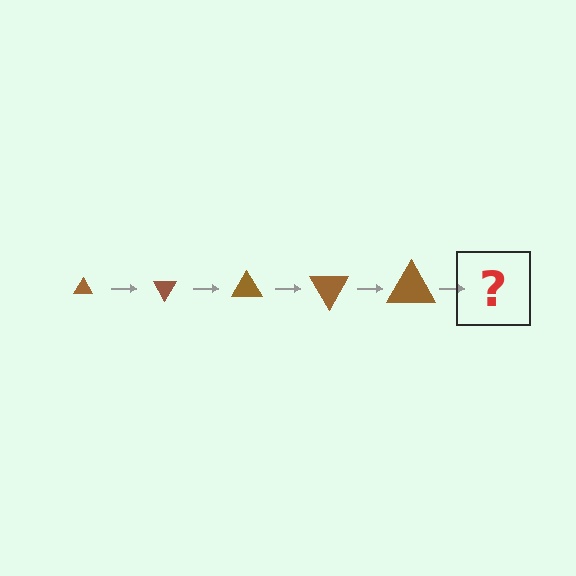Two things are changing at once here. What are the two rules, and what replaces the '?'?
The two rules are that the triangle grows larger each step and it rotates 60 degrees each step. The '?' should be a triangle, larger than the previous one and rotated 300 degrees from the start.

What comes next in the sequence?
The next element should be a triangle, larger than the previous one and rotated 300 degrees from the start.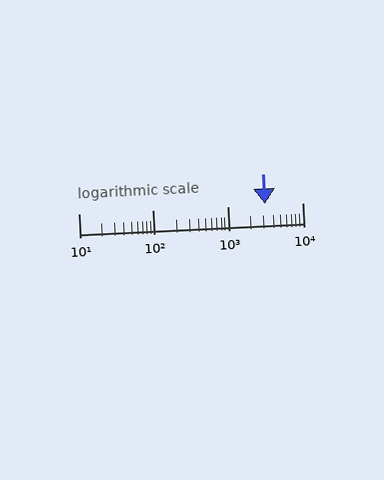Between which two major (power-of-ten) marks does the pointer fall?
The pointer is between 1000 and 10000.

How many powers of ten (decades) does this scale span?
The scale spans 3 decades, from 10 to 10000.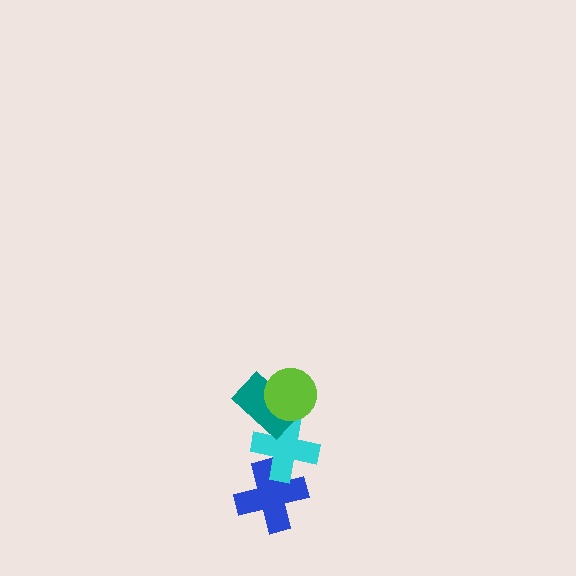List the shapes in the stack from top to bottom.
From top to bottom: the lime circle, the teal rectangle, the cyan cross, the blue cross.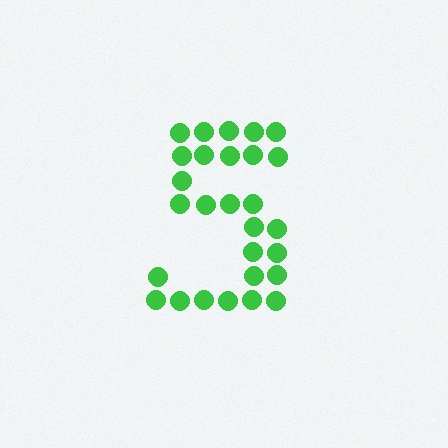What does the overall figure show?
The overall figure shows the digit 5.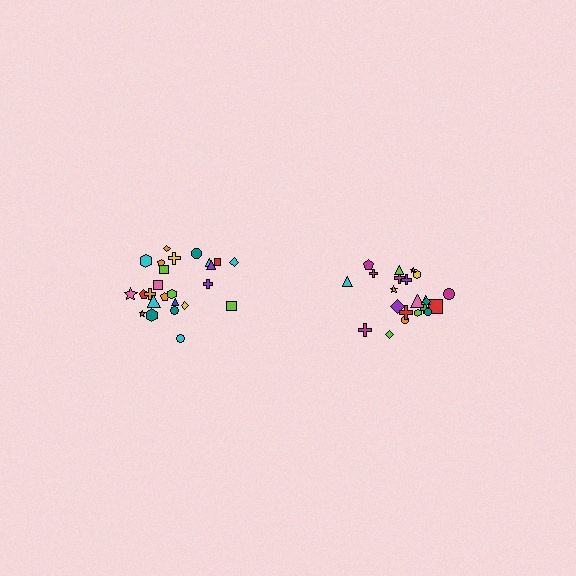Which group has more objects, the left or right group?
The left group.